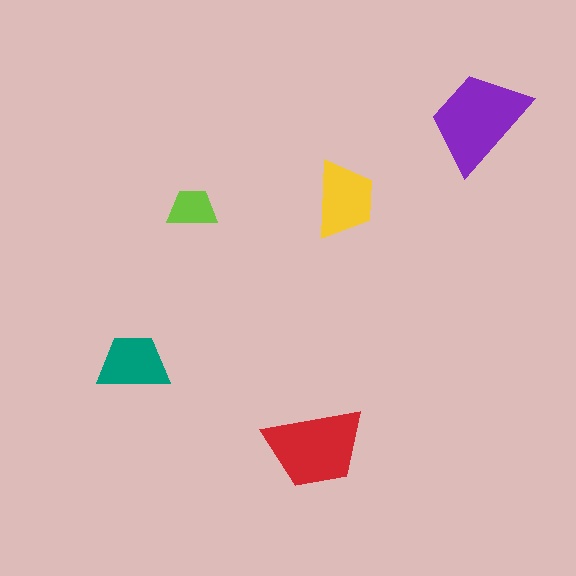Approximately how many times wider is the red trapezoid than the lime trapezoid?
About 2 times wider.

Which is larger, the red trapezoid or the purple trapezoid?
The purple one.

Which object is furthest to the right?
The purple trapezoid is rightmost.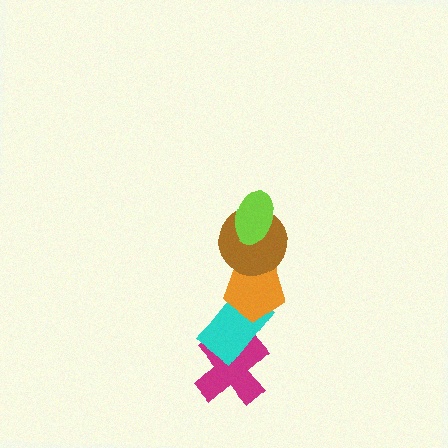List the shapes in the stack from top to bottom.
From top to bottom: the lime ellipse, the brown circle, the orange pentagon, the cyan rectangle, the magenta cross.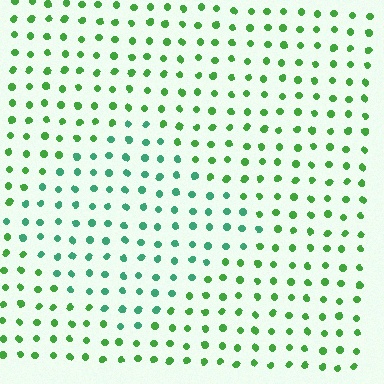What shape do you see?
I see a diamond.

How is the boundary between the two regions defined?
The boundary is defined purely by a slight shift in hue (about 35 degrees). Spacing, size, and orientation are identical on both sides.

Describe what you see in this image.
The image is filled with small green elements in a uniform arrangement. A diamond-shaped region is visible where the elements are tinted to a slightly different hue, forming a subtle color boundary.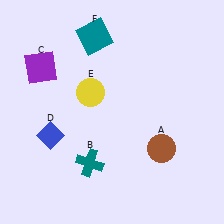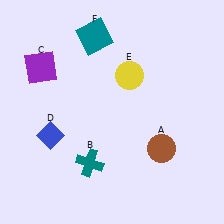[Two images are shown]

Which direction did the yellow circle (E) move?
The yellow circle (E) moved right.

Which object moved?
The yellow circle (E) moved right.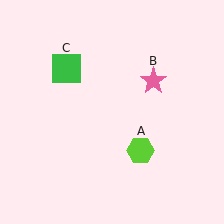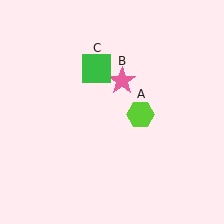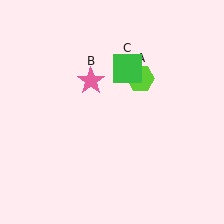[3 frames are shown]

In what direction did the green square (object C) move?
The green square (object C) moved right.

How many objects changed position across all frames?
3 objects changed position: lime hexagon (object A), pink star (object B), green square (object C).